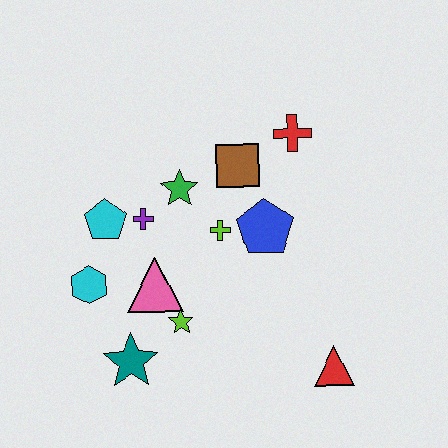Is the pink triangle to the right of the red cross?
No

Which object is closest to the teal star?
The lime star is closest to the teal star.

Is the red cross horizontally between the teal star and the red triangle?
Yes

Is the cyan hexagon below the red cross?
Yes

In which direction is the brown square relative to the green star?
The brown square is to the right of the green star.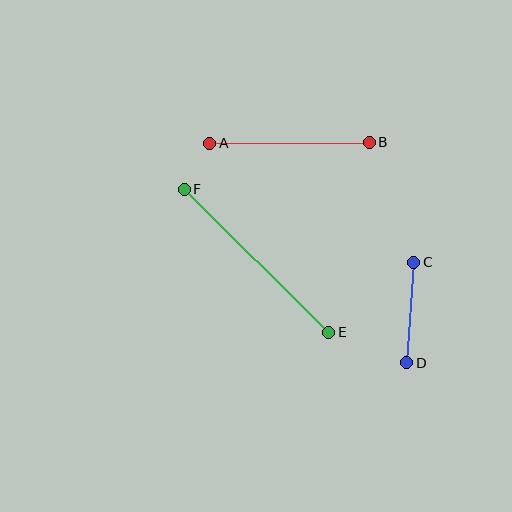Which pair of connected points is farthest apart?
Points E and F are farthest apart.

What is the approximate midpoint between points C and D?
The midpoint is at approximately (410, 313) pixels.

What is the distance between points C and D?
The distance is approximately 101 pixels.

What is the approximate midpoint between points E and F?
The midpoint is at approximately (256, 261) pixels.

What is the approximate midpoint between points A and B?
The midpoint is at approximately (289, 143) pixels.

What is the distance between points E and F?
The distance is approximately 203 pixels.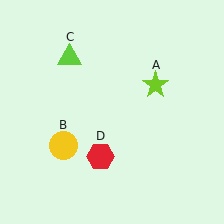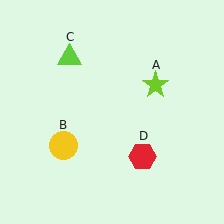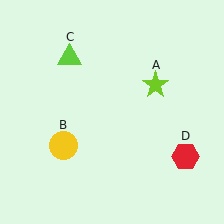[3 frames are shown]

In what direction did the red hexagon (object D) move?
The red hexagon (object D) moved right.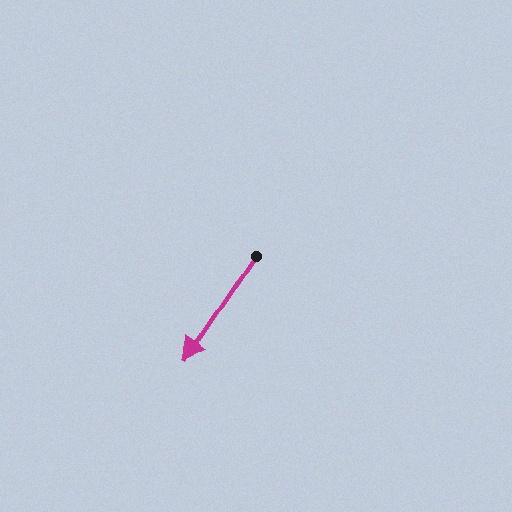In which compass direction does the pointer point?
Southwest.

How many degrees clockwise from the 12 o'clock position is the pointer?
Approximately 214 degrees.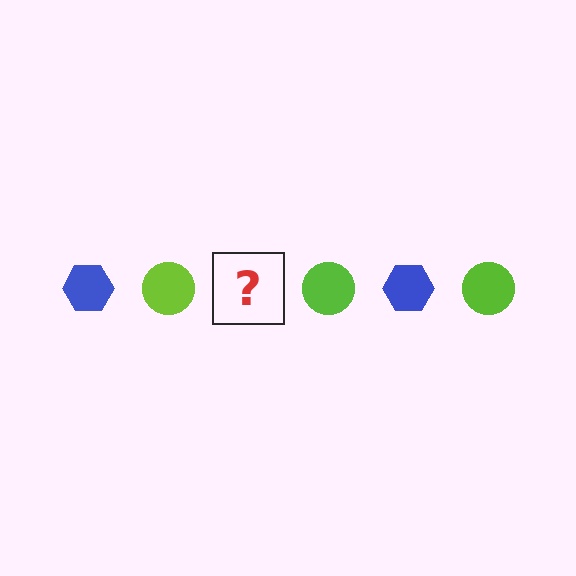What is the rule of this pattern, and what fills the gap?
The rule is that the pattern alternates between blue hexagon and lime circle. The gap should be filled with a blue hexagon.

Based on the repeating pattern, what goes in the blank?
The blank should be a blue hexagon.